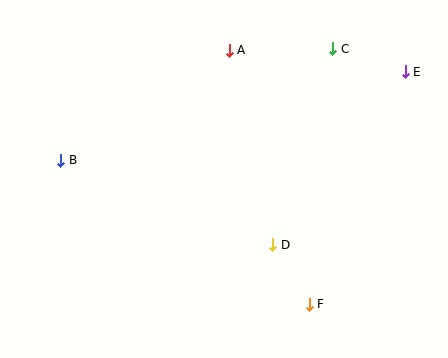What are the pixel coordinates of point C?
Point C is at (333, 49).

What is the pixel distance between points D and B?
The distance between D and B is 228 pixels.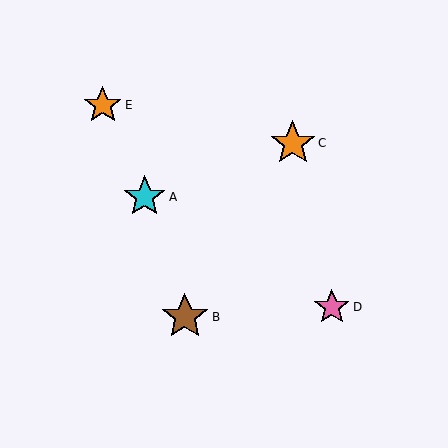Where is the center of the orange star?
The center of the orange star is at (293, 143).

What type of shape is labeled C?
Shape C is an orange star.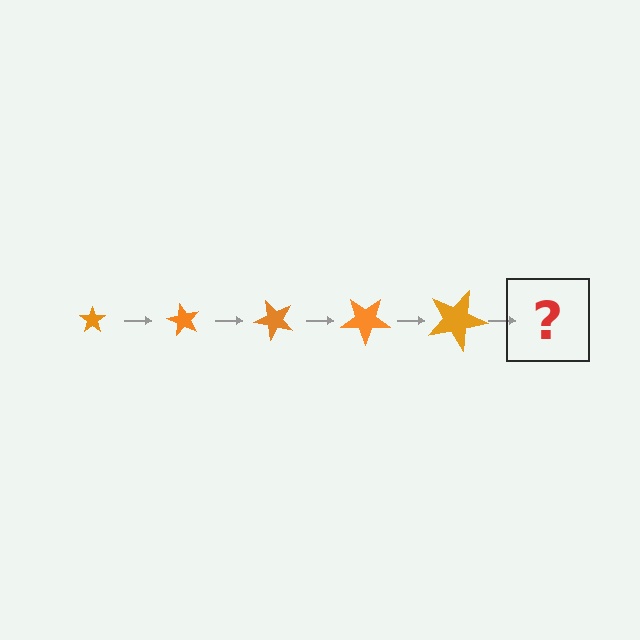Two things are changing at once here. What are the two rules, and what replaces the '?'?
The two rules are that the star grows larger each step and it rotates 60 degrees each step. The '?' should be a star, larger than the previous one and rotated 300 degrees from the start.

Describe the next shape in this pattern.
It should be a star, larger than the previous one and rotated 300 degrees from the start.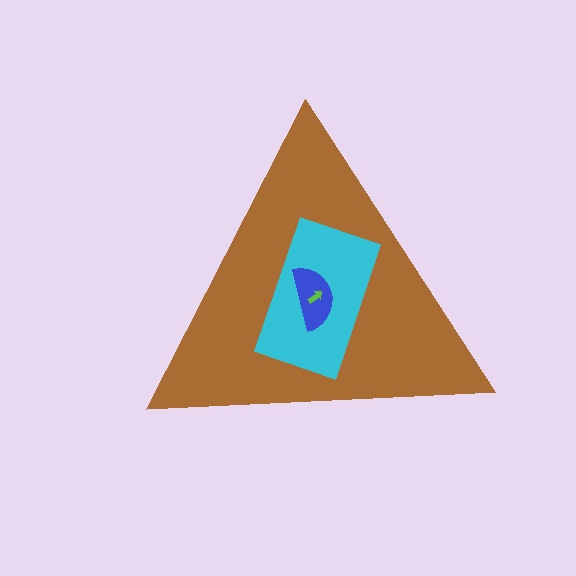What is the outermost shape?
The brown triangle.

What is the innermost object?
The lime arrow.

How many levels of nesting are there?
4.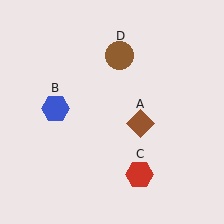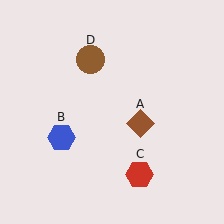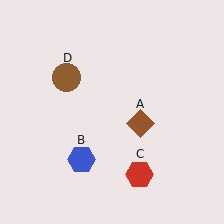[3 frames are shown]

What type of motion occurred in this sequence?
The blue hexagon (object B), brown circle (object D) rotated counterclockwise around the center of the scene.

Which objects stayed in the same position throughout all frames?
Brown diamond (object A) and red hexagon (object C) remained stationary.